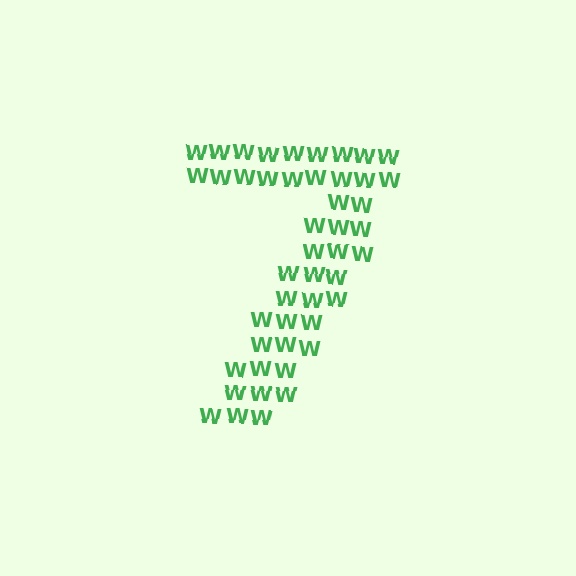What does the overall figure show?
The overall figure shows the digit 7.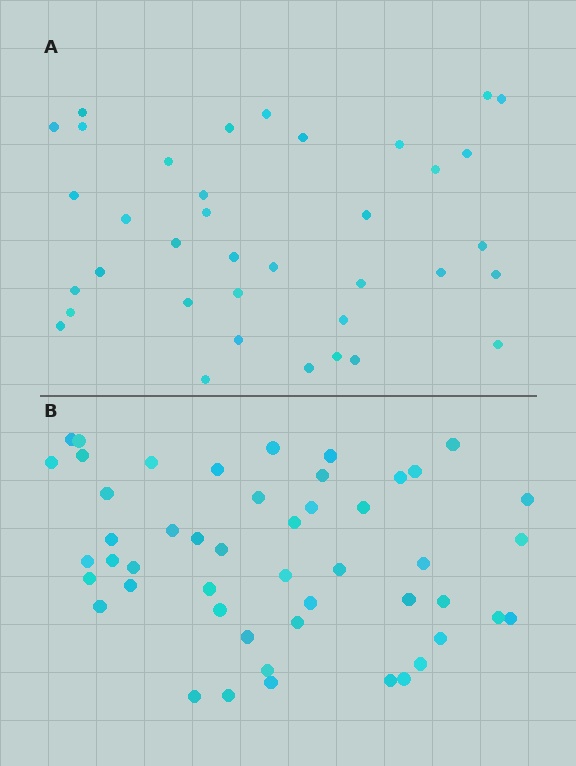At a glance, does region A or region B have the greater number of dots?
Region B (the bottom region) has more dots.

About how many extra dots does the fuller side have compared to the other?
Region B has roughly 12 or so more dots than region A.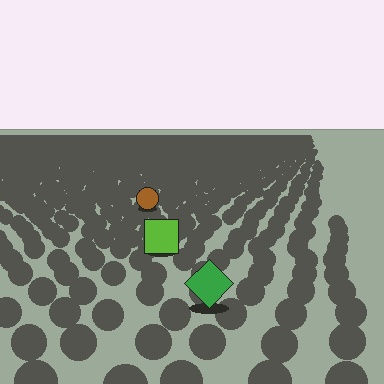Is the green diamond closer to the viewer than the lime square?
Yes. The green diamond is closer — you can tell from the texture gradient: the ground texture is coarser near it.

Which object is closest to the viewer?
The green diamond is closest. The texture marks near it are larger and more spread out.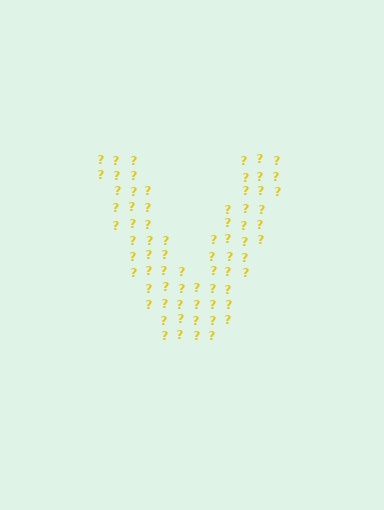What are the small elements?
The small elements are question marks.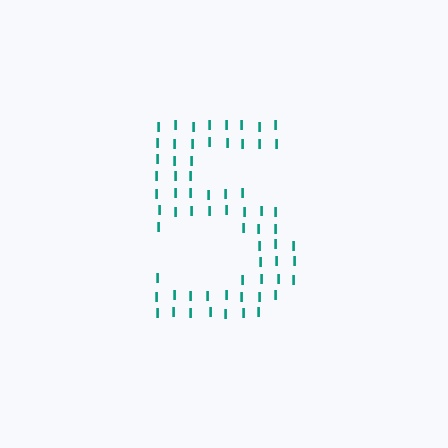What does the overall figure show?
The overall figure shows the digit 5.